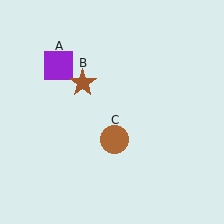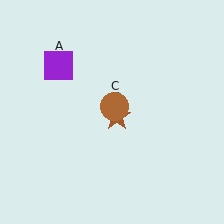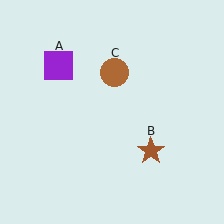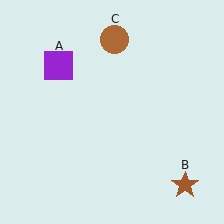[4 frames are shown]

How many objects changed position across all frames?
2 objects changed position: brown star (object B), brown circle (object C).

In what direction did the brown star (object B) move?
The brown star (object B) moved down and to the right.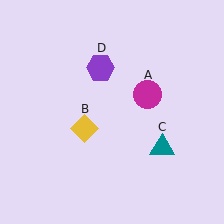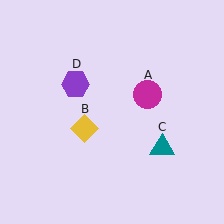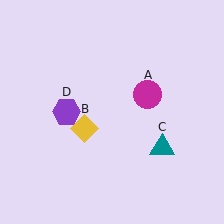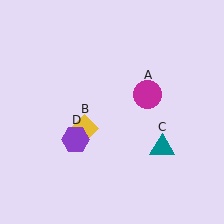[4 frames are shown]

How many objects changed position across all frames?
1 object changed position: purple hexagon (object D).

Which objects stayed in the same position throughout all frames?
Magenta circle (object A) and yellow diamond (object B) and teal triangle (object C) remained stationary.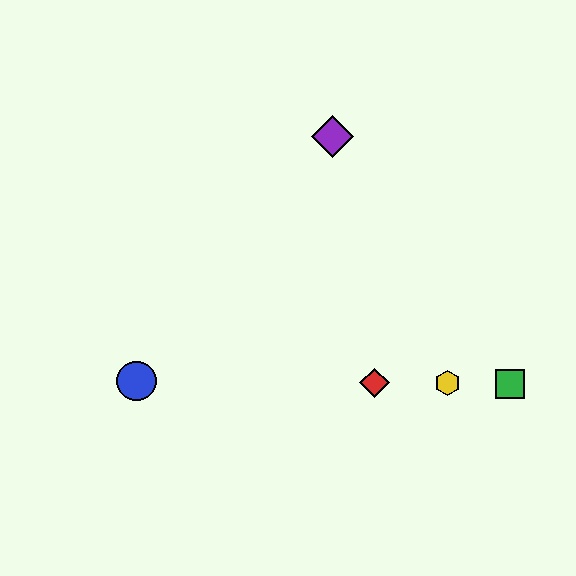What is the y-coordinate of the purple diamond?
The purple diamond is at y≈137.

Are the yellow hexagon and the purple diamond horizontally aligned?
No, the yellow hexagon is at y≈383 and the purple diamond is at y≈137.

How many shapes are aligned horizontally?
4 shapes (the red diamond, the blue circle, the green square, the yellow hexagon) are aligned horizontally.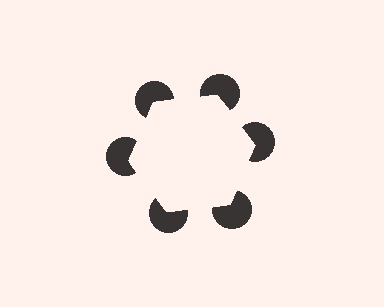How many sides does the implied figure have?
6 sides.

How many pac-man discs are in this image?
There are 6 — one at each vertex of the illusory hexagon.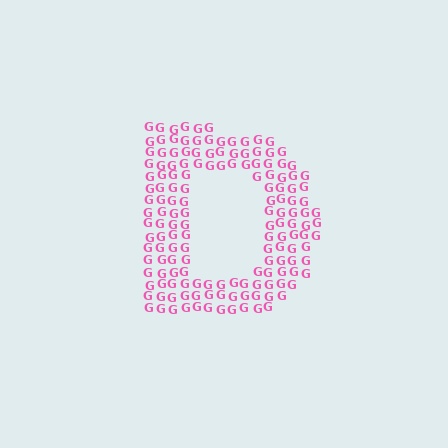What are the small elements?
The small elements are letter G's.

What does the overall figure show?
The overall figure shows the letter D.